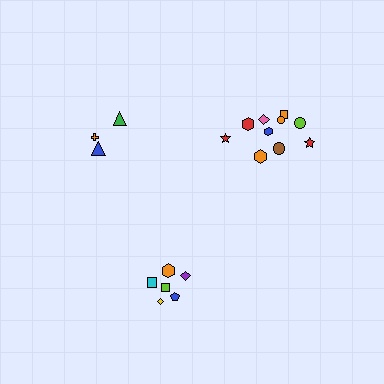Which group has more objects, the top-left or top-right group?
The top-right group.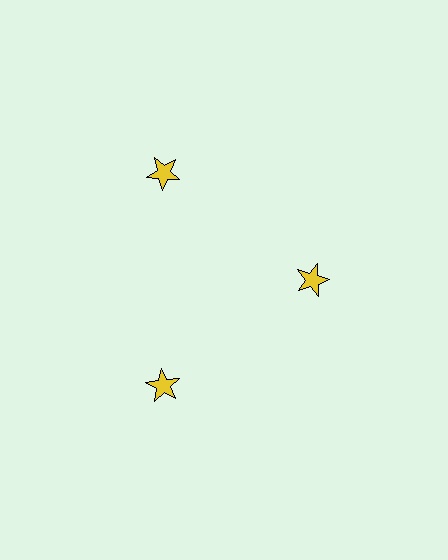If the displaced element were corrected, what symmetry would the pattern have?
It would have 3-fold rotational symmetry — the pattern would map onto itself every 120 degrees.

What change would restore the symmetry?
The symmetry would be restored by moving it outward, back onto the ring so that all 3 stars sit at equal angles and equal distance from the center.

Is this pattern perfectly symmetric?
No. The 3 yellow stars are arranged in a ring, but one element near the 3 o'clock position is pulled inward toward the center, breaking the 3-fold rotational symmetry.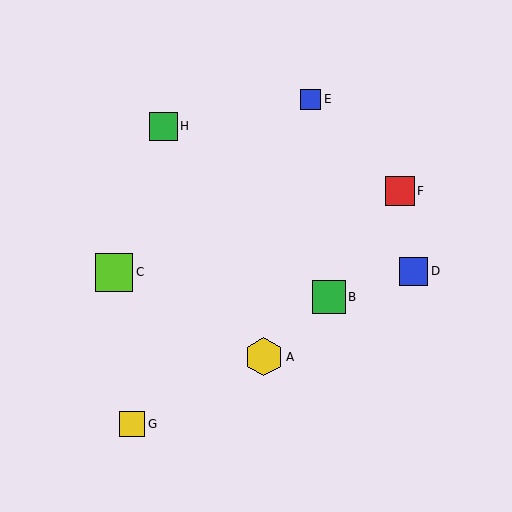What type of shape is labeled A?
Shape A is a yellow hexagon.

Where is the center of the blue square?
The center of the blue square is at (414, 271).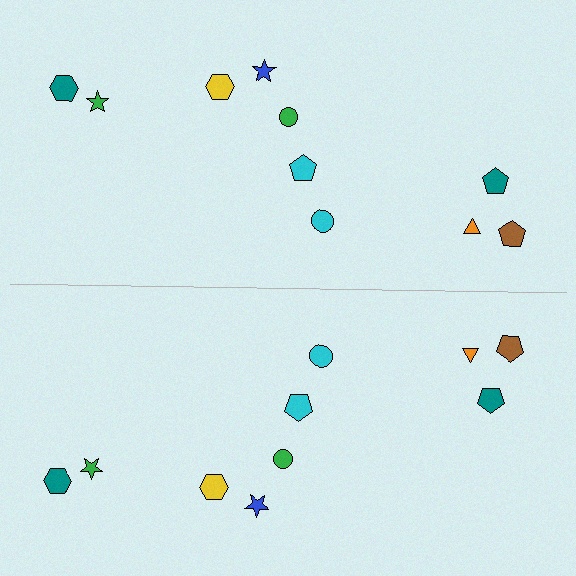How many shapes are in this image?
There are 20 shapes in this image.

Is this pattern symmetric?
Yes, this pattern has bilateral (reflection) symmetry.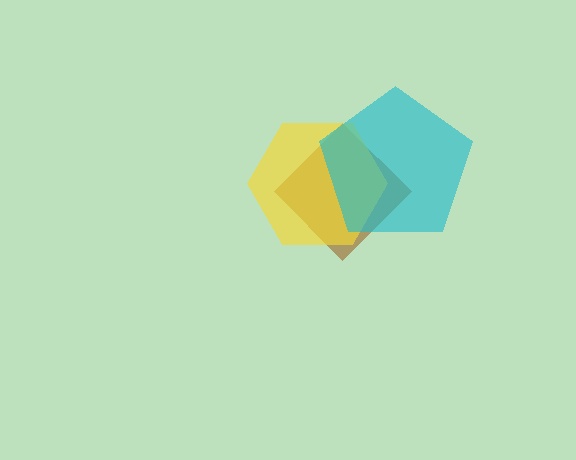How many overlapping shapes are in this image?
There are 3 overlapping shapes in the image.